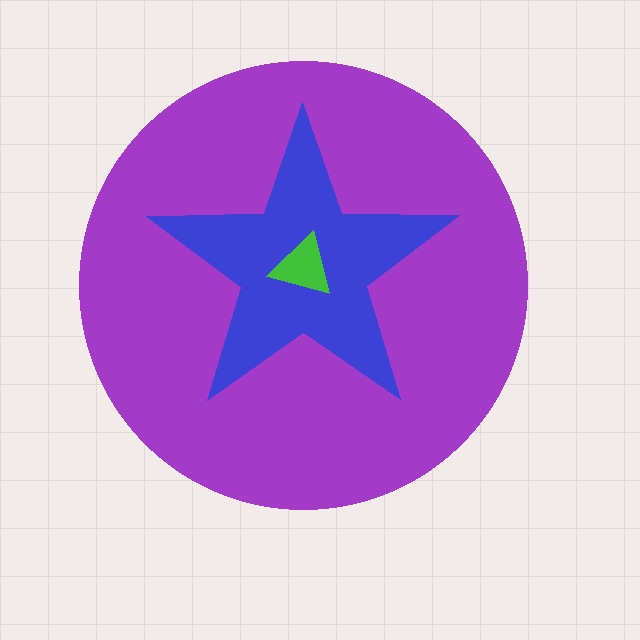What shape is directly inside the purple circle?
The blue star.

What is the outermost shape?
The purple circle.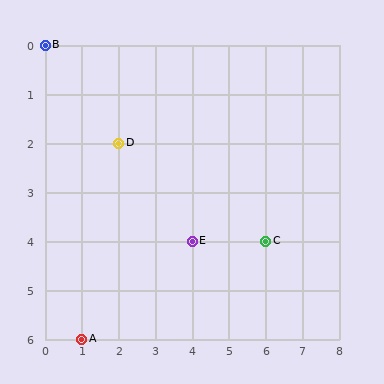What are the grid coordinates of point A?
Point A is at grid coordinates (1, 6).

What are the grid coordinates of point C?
Point C is at grid coordinates (6, 4).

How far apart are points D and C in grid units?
Points D and C are 4 columns and 2 rows apart (about 4.5 grid units diagonally).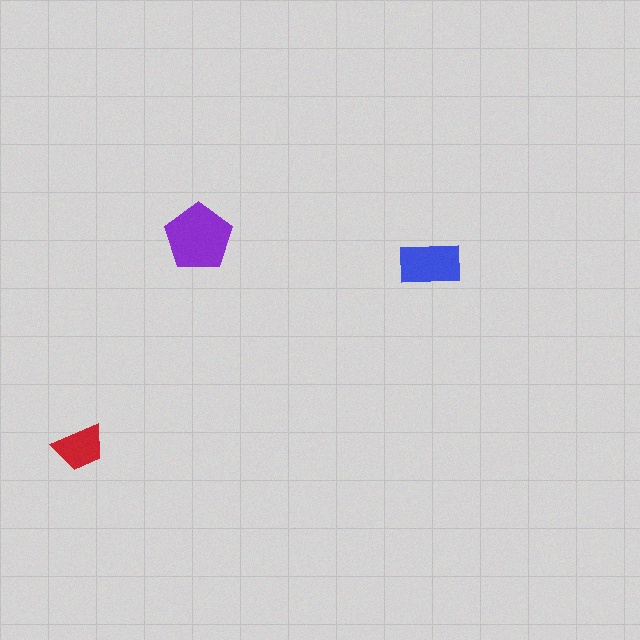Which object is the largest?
The purple pentagon.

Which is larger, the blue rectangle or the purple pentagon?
The purple pentagon.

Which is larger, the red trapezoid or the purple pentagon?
The purple pentagon.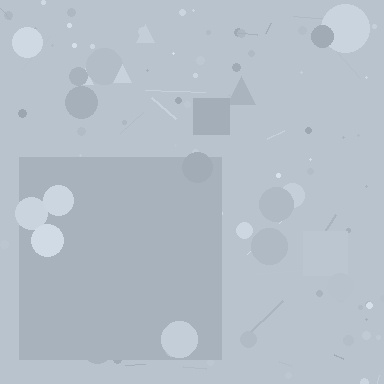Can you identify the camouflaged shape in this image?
The camouflaged shape is a square.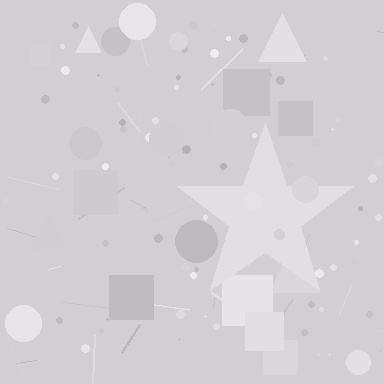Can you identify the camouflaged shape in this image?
The camouflaged shape is a star.